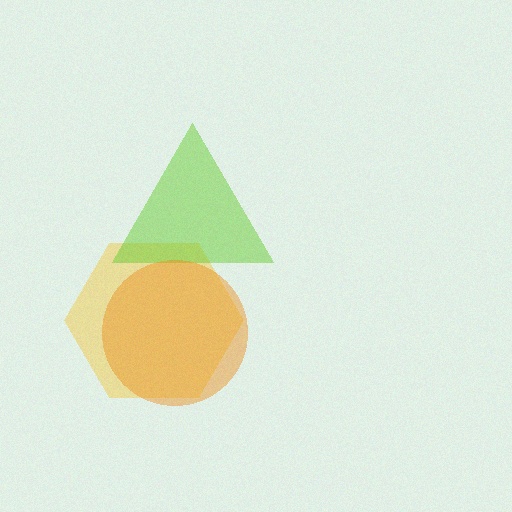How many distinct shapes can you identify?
There are 3 distinct shapes: a yellow hexagon, a lime triangle, an orange circle.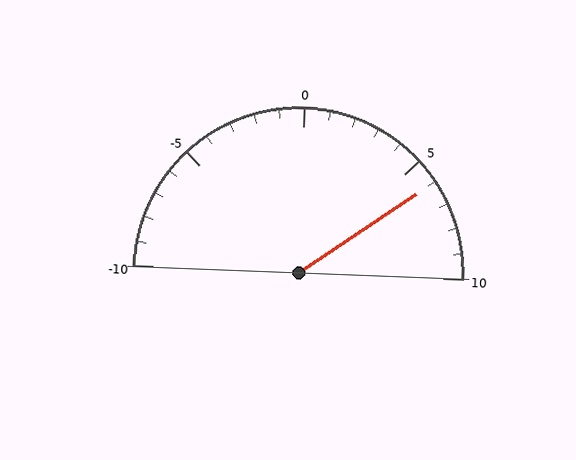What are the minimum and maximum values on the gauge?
The gauge ranges from -10 to 10.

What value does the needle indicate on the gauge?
The needle indicates approximately 6.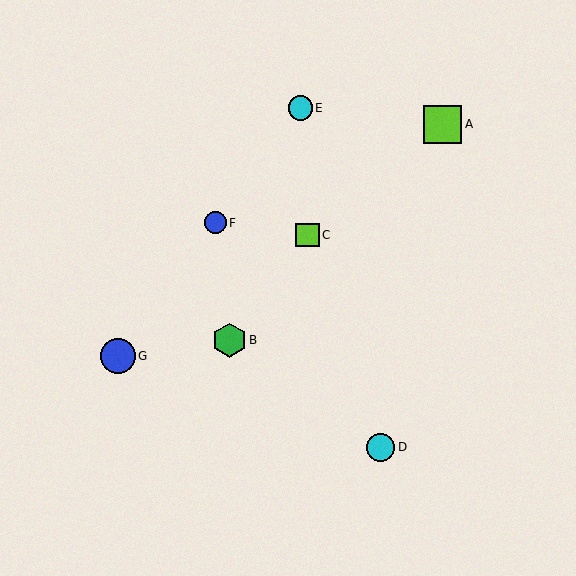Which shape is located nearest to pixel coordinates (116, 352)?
The blue circle (labeled G) at (118, 356) is nearest to that location.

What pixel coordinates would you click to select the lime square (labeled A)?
Click at (443, 124) to select the lime square A.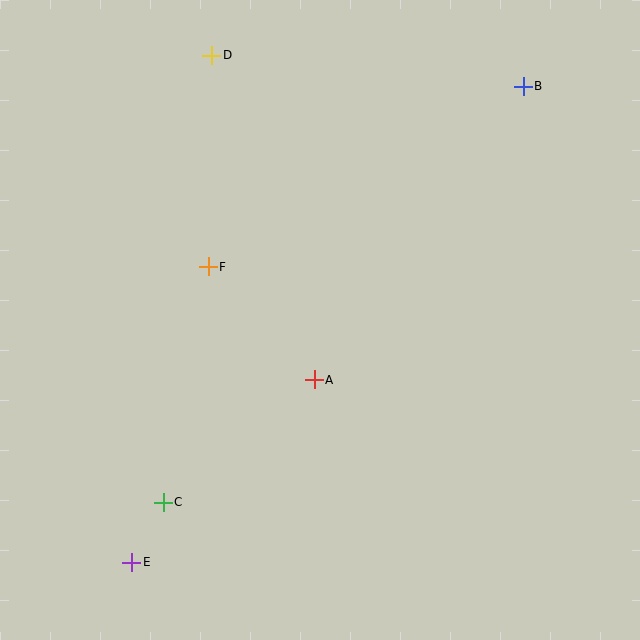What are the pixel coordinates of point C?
Point C is at (163, 502).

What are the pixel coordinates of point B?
Point B is at (523, 86).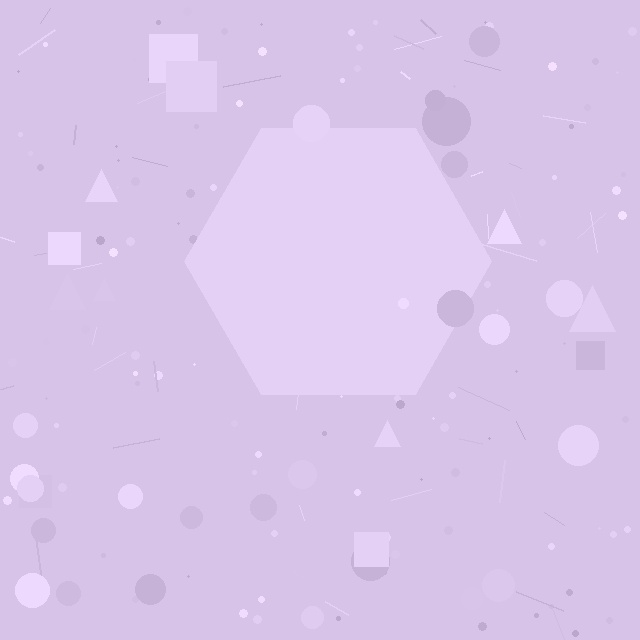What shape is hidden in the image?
A hexagon is hidden in the image.